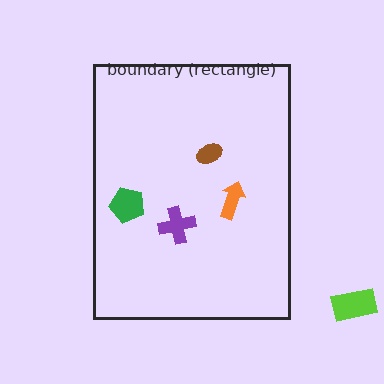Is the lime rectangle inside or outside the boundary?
Outside.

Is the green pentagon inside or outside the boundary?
Inside.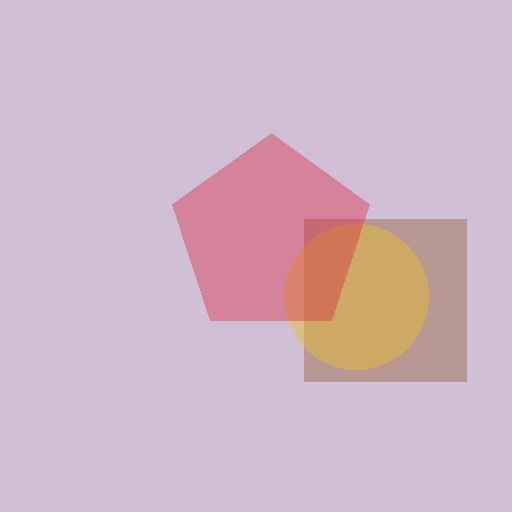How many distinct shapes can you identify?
There are 3 distinct shapes: a brown square, a yellow circle, a red pentagon.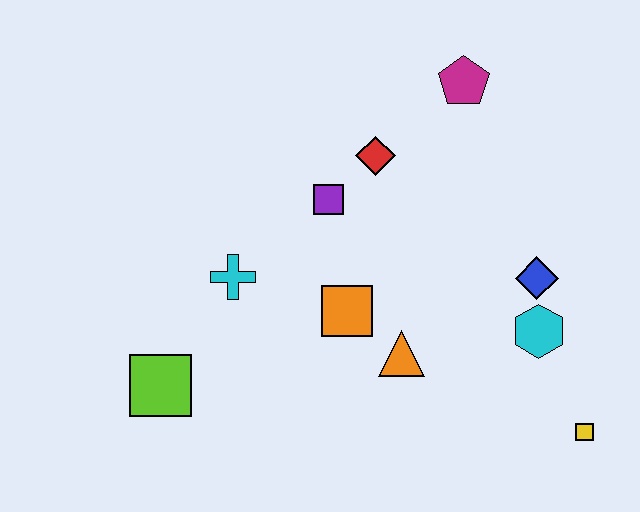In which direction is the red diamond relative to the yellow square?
The red diamond is above the yellow square.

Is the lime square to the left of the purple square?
Yes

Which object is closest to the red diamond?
The purple square is closest to the red diamond.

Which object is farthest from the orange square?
The yellow square is farthest from the orange square.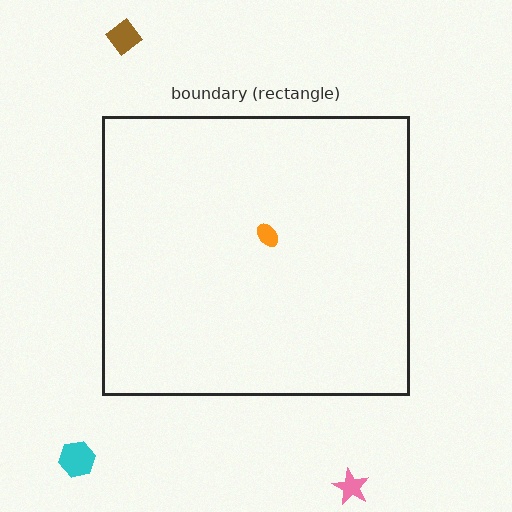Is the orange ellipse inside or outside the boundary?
Inside.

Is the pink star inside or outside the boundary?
Outside.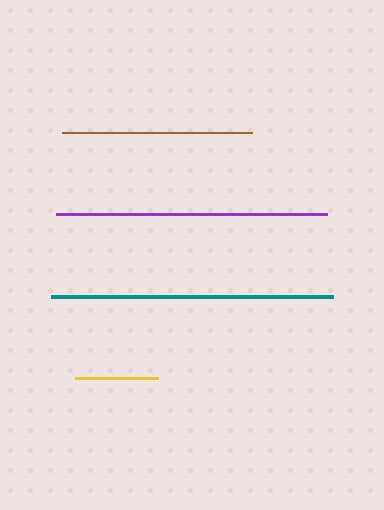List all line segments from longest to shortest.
From longest to shortest: teal, purple, brown, yellow.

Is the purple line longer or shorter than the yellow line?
The purple line is longer than the yellow line.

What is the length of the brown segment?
The brown segment is approximately 190 pixels long.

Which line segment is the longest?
The teal line is the longest at approximately 282 pixels.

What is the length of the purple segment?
The purple segment is approximately 271 pixels long.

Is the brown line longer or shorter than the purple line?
The purple line is longer than the brown line.